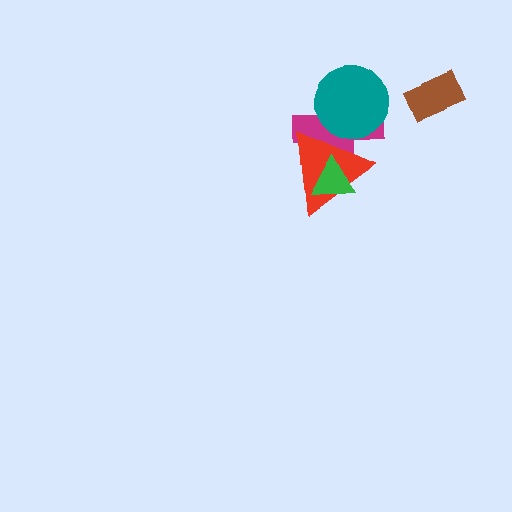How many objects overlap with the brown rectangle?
0 objects overlap with the brown rectangle.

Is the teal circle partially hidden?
Yes, it is partially covered by another shape.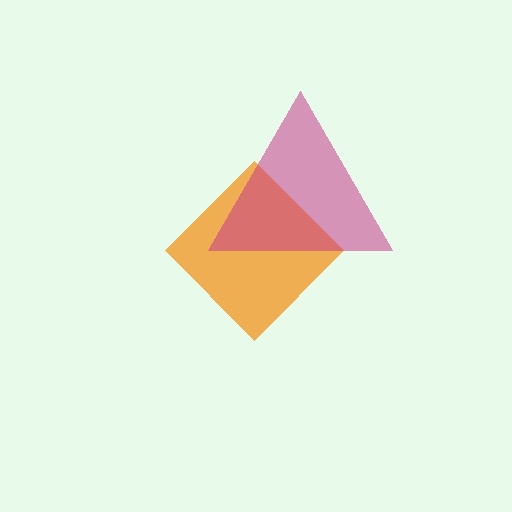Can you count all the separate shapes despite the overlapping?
Yes, there are 2 separate shapes.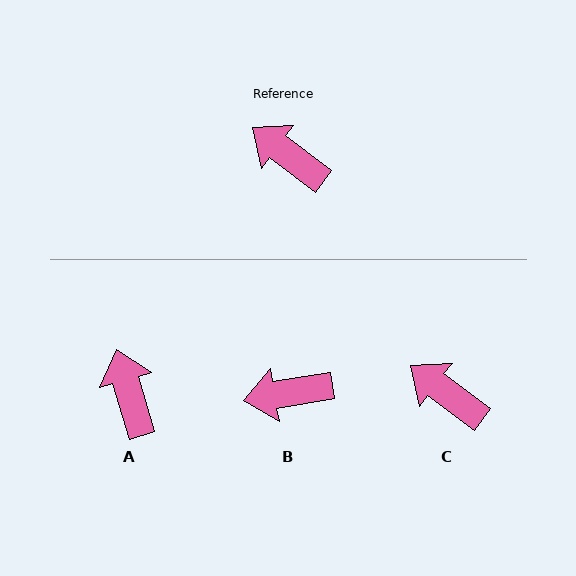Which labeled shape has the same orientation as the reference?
C.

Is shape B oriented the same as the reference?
No, it is off by about 46 degrees.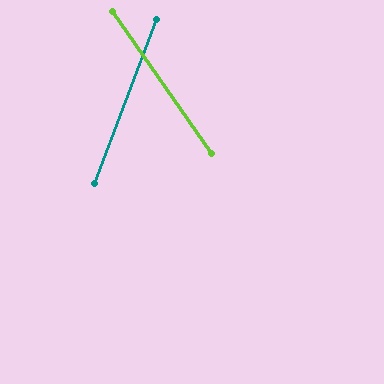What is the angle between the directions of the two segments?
Approximately 56 degrees.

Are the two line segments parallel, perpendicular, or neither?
Neither parallel nor perpendicular — they differ by about 56°.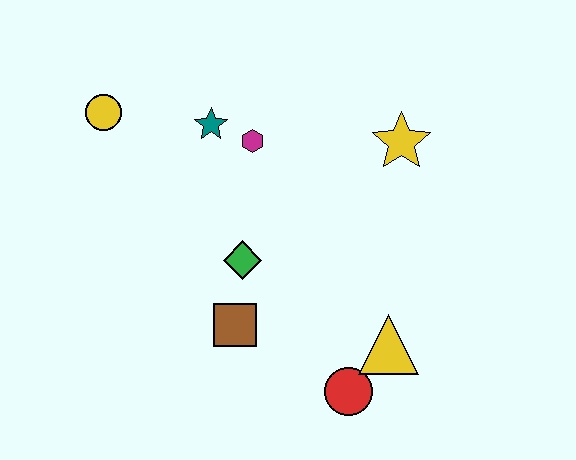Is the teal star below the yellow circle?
Yes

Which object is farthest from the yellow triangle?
The yellow circle is farthest from the yellow triangle.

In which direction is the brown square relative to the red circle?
The brown square is to the left of the red circle.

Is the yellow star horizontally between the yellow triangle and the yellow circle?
No